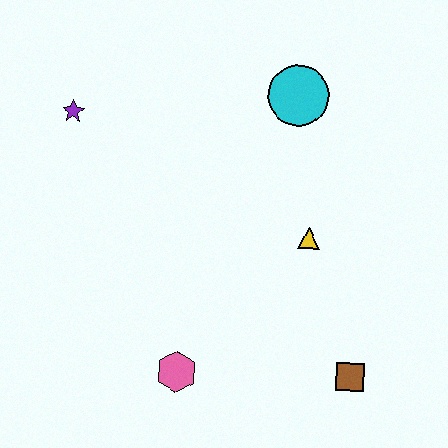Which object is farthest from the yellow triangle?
The purple star is farthest from the yellow triangle.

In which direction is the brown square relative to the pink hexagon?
The brown square is to the right of the pink hexagon.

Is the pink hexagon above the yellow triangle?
No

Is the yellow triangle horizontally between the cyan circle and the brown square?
Yes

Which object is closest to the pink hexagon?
The brown square is closest to the pink hexagon.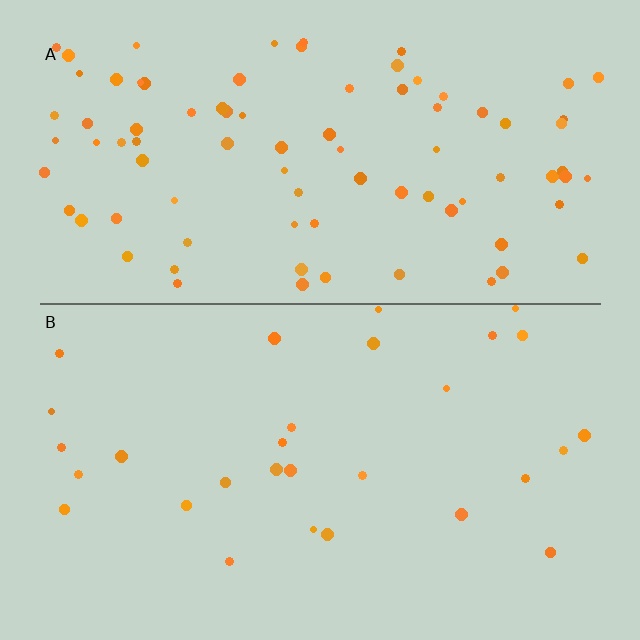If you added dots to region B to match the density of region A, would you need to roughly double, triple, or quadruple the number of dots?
Approximately triple.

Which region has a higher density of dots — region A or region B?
A (the top).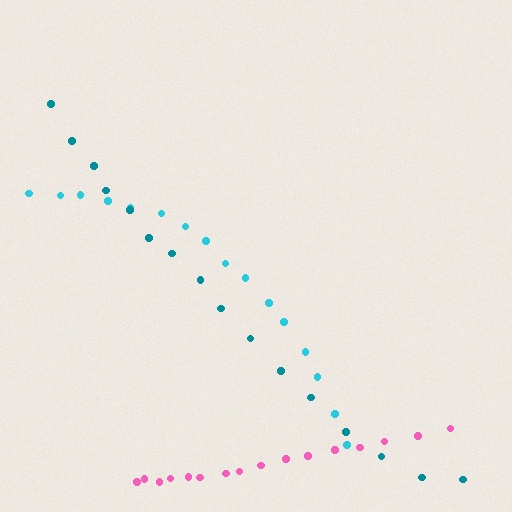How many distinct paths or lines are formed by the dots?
There are 3 distinct paths.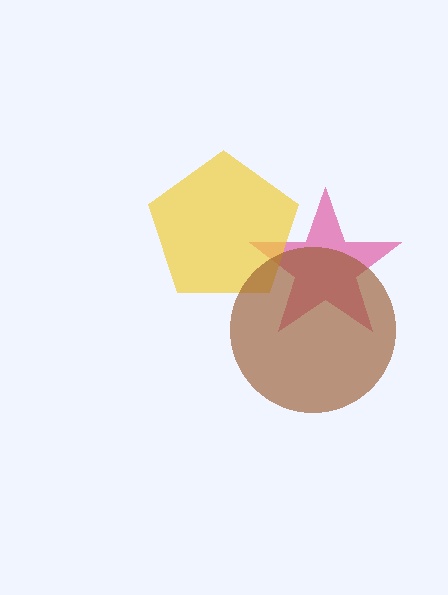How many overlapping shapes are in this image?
There are 3 overlapping shapes in the image.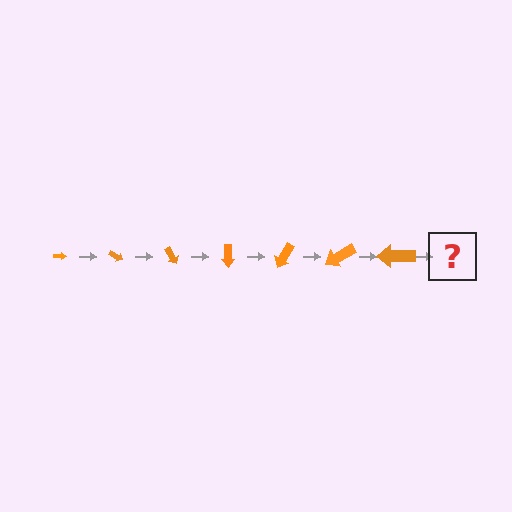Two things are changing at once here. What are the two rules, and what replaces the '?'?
The two rules are that the arrow grows larger each step and it rotates 30 degrees each step. The '?' should be an arrow, larger than the previous one and rotated 210 degrees from the start.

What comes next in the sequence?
The next element should be an arrow, larger than the previous one and rotated 210 degrees from the start.